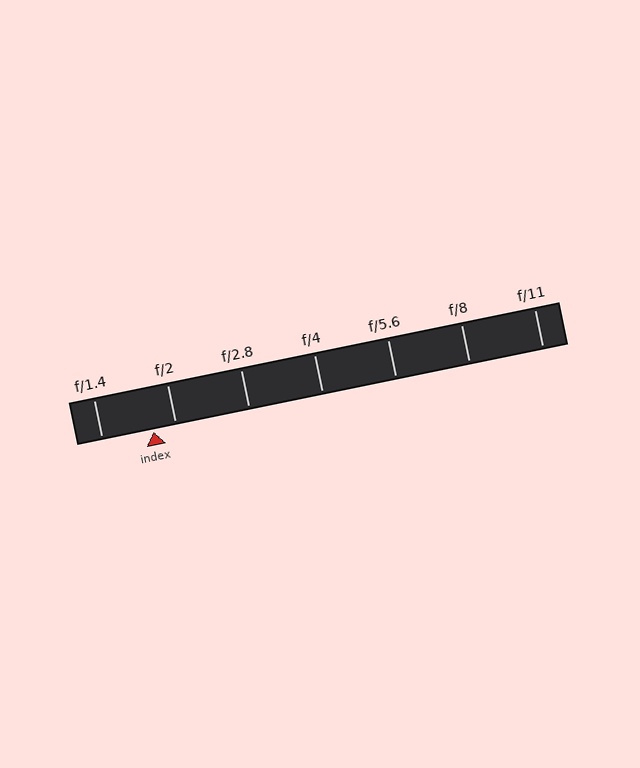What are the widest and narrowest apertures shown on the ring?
The widest aperture shown is f/1.4 and the narrowest is f/11.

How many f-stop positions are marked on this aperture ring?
There are 7 f-stop positions marked.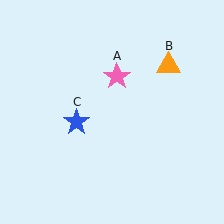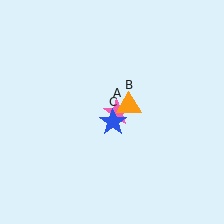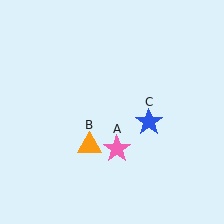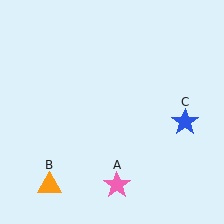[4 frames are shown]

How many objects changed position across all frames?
3 objects changed position: pink star (object A), orange triangle (object B), blue star (object C).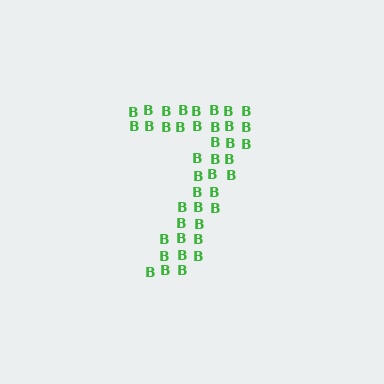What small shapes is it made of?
It is made of small letter B's.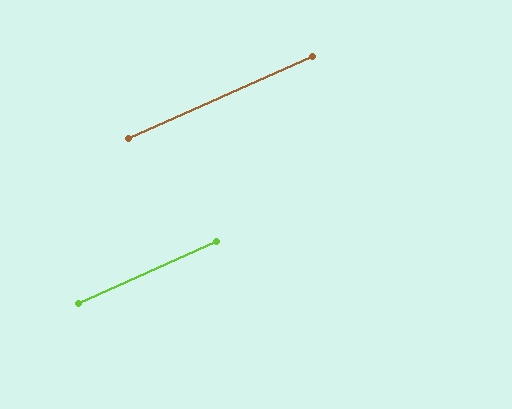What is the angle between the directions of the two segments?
Approximately 0 degrees.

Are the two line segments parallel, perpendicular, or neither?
Parallel — their directions differ by only 0.2°.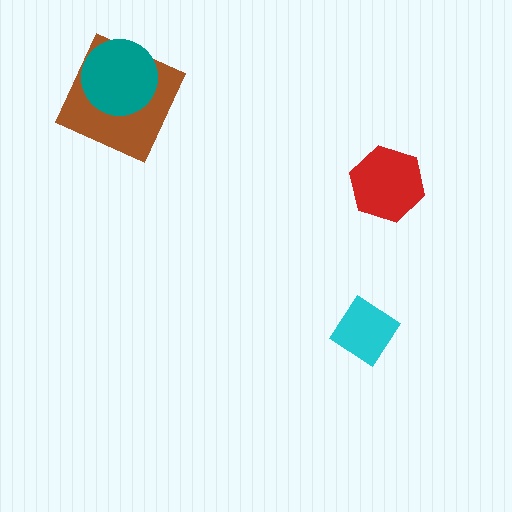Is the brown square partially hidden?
Yes, it is partially covered by another shape.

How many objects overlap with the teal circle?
1 object overlaps with the teal circle.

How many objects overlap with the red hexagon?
0 objects overlap with the red hexagon.